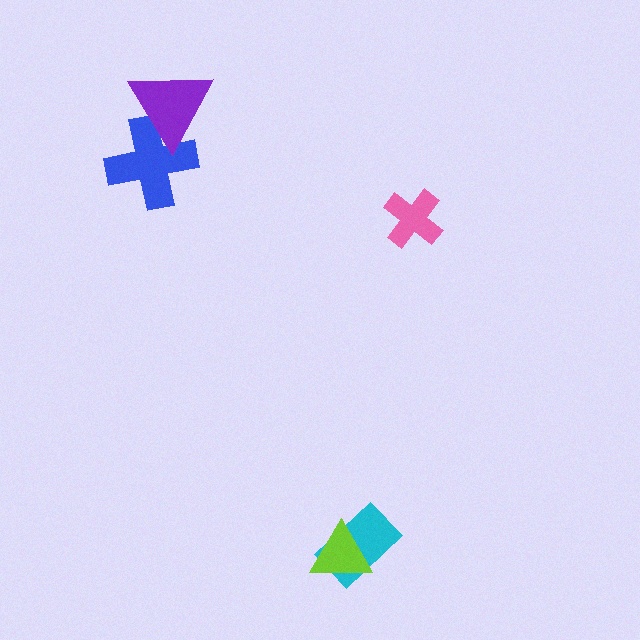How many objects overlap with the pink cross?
0 objects overlap with the pink cross.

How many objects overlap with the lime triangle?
1 object overlaps with the lime triangle.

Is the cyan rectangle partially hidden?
Yes, it is partially covered by another shape.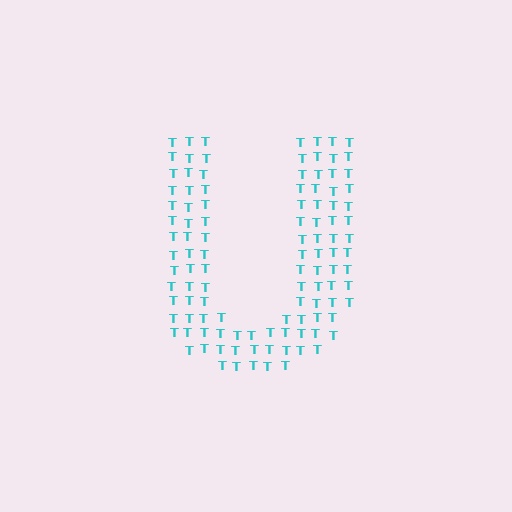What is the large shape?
The large shape is the letter U.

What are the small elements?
The small elements are letter T's.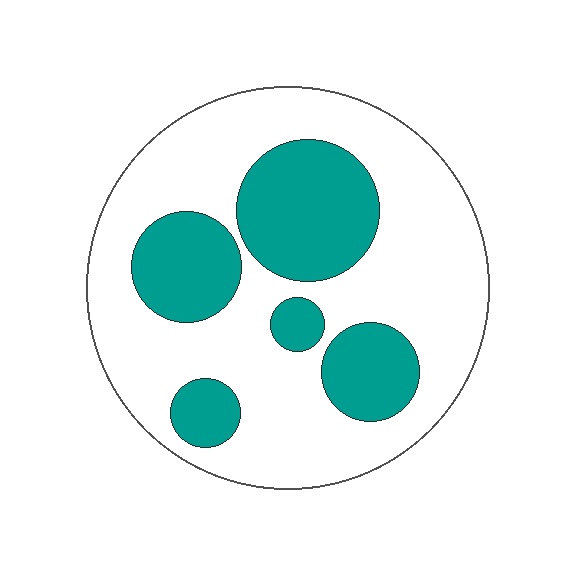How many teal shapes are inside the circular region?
5.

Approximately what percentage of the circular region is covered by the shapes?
Approximately 30%.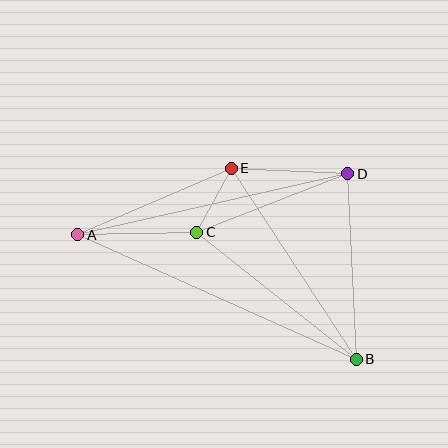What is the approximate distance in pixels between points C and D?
The distance between C and D is approximately 162 pixels.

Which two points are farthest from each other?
Points A and B are farthest from each other.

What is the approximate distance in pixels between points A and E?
The distance between A and E is approximately 167 pixels.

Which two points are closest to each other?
Points C and E are closest to each other.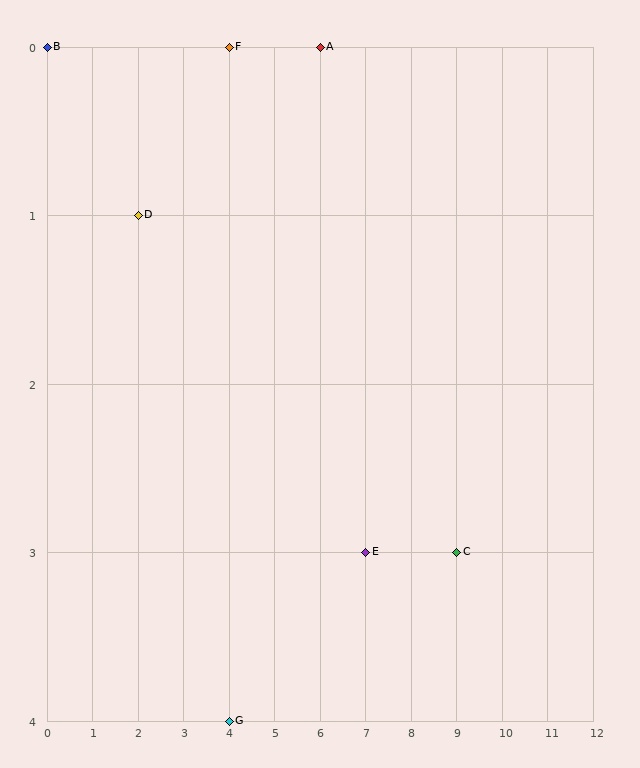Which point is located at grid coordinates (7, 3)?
Point E is at (7, 3).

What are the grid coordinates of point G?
Point G is at grid coordinates (4, 4).